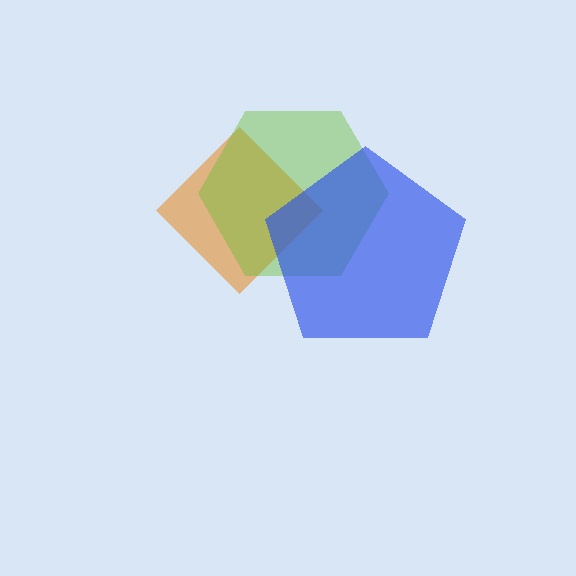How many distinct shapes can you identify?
There are 3 distinct shapes: an orange diamond, a lime hexagon, a blue pentagon.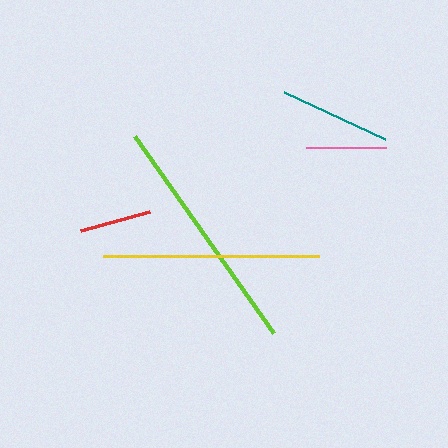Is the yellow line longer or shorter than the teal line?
The yellow line is longer than the teal line.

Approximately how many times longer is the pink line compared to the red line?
The pink line is approximately 1.1 times the length of the red line.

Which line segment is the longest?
The lime line is the longest at approximately 241 pixels.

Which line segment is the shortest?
The red line is the shortest at approximately 72 pixels.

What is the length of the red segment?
The red segment is approximately 72 pixels long.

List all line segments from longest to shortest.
From longest to shortest: lime, yellow, teal, pink, red.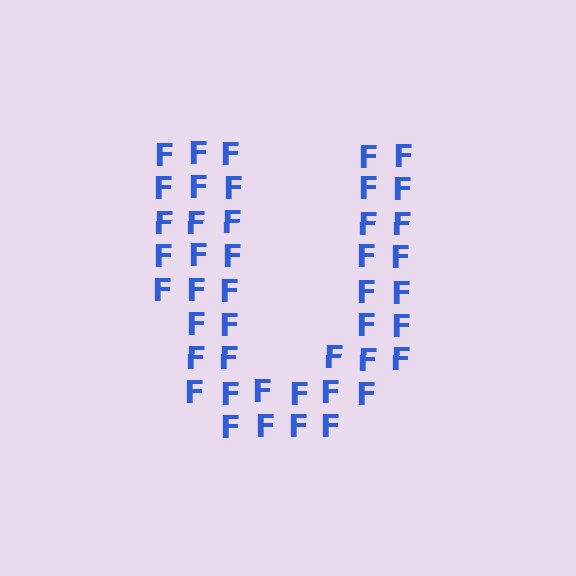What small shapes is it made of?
It is made of small letter F's.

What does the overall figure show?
The overall figure shows the letter U.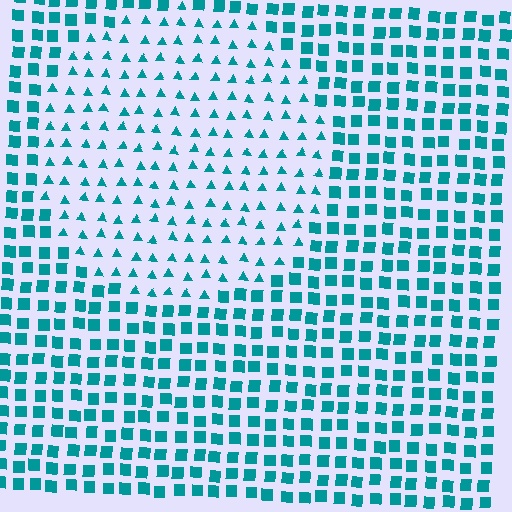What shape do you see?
I see a circle.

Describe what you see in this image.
The image is filled with small teal elements arranged in a uniform grid. A circle-shaped region contains triangles, while the surrounding area contains squares. The boundary is defined purely by the change in element shape.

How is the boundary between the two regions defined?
The boundary is defined by a change in element shape: triangles inside vs. squares outside. All elements share the same color and spacing.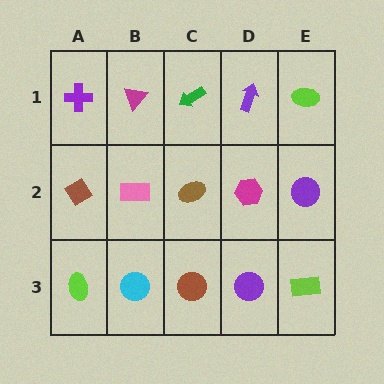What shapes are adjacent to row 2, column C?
A green arrow (row 1, column C), a brown circle (row 3, column C), a pink rectangle (row 2, column B), a magenta hexagon (row 2, column D).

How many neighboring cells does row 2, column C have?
4.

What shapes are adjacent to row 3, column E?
A purple circle (row 2, column E), a purple circle (row 3, column D).